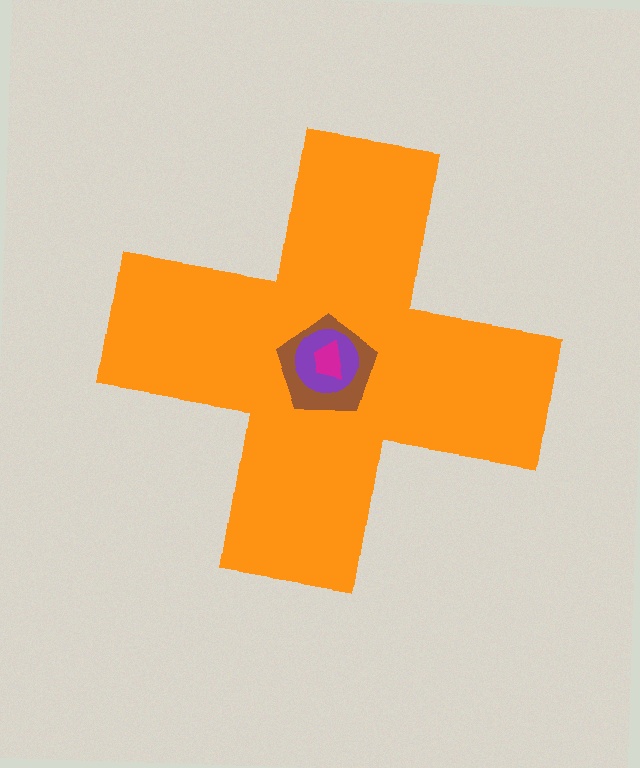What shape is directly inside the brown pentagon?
The purple circle.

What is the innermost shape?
The magenta trapezoid.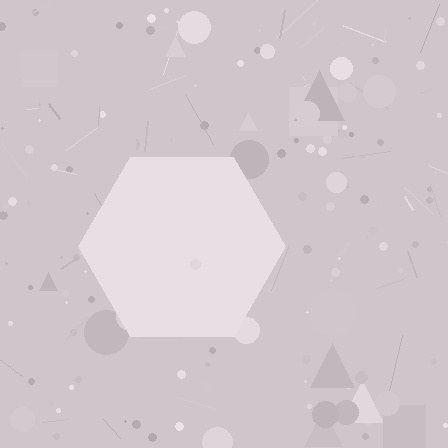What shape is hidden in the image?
A hexagon is hidden in the image.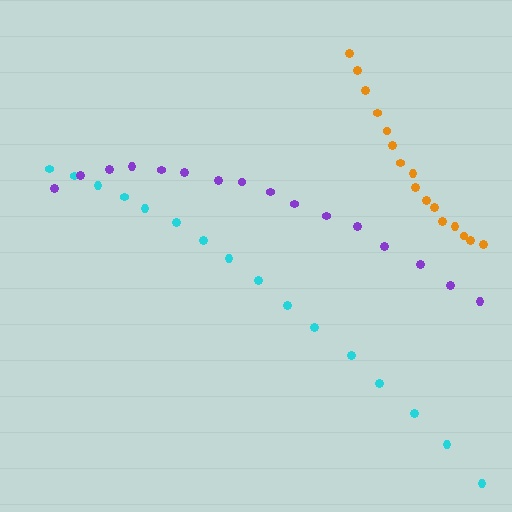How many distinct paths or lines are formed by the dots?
There are 3 distinct paths.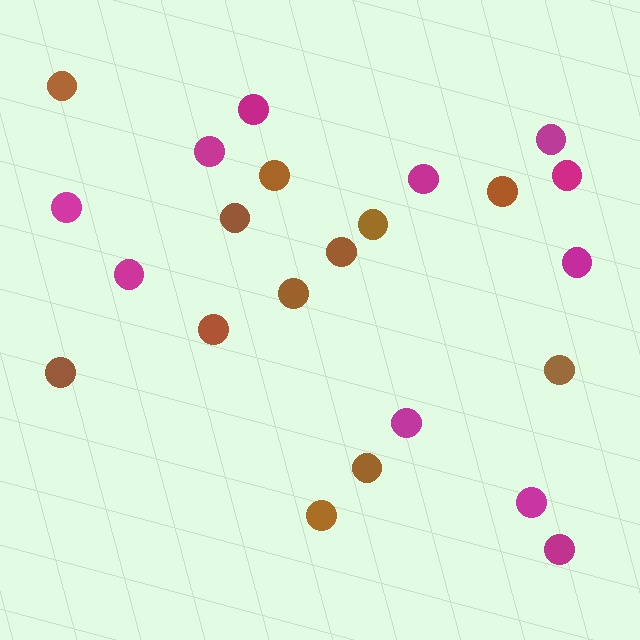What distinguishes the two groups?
There are 2 groups: one group of magenta circles (11) and one group of brown circles (12).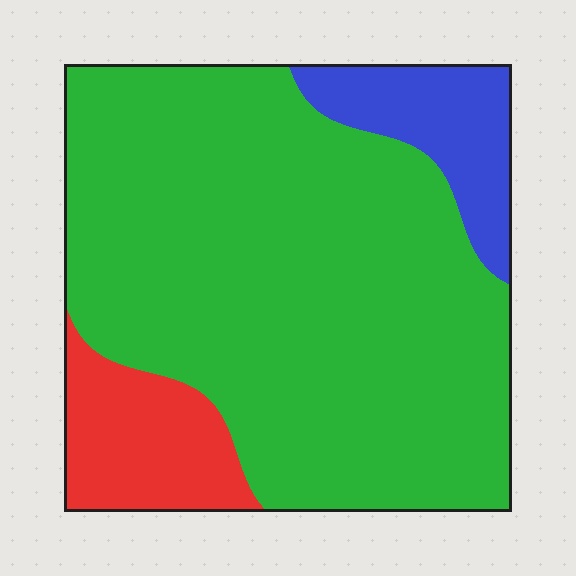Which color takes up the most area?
Green, at roughly 75%.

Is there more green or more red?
Green.